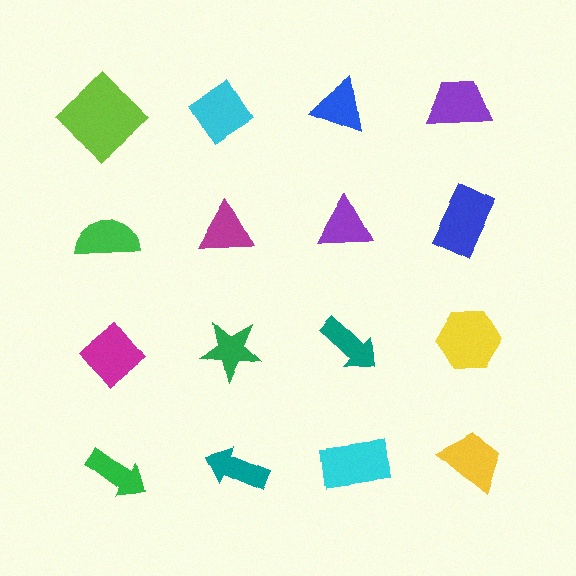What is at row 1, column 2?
A cyan diamond.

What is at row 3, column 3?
A teal arrow.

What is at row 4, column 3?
A cyan rectangle.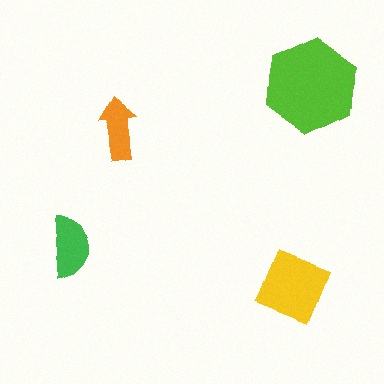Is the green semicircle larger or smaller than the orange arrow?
Larger.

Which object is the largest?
The lime hexagon.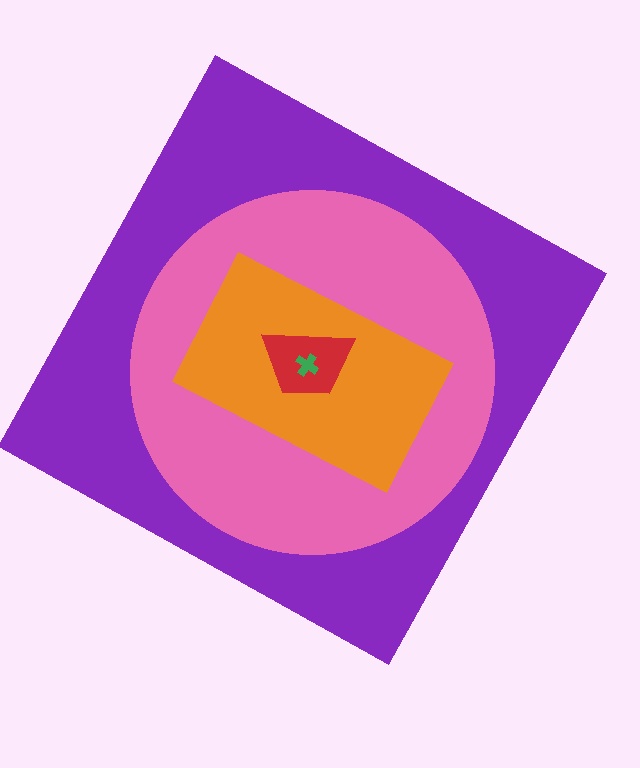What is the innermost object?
The green cross.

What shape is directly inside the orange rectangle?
The red trapezoid.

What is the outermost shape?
The purple square.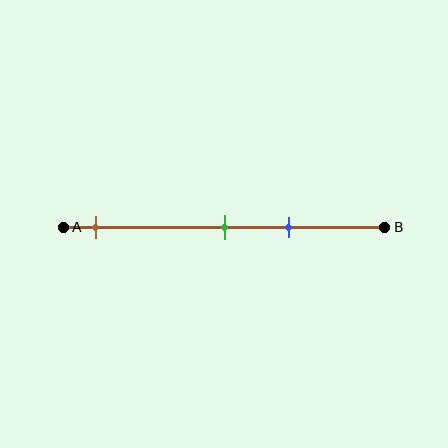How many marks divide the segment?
There are 3 marks dividing the segment.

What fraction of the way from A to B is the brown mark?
The brown mark is approximately 10% (0.1) of the way from A to B.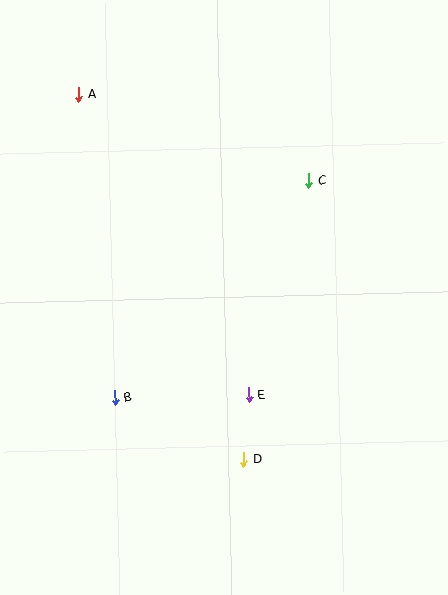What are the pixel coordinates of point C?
Point C is at (309, 180).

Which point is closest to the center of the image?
Point E at (248, 395) is closest to the center.